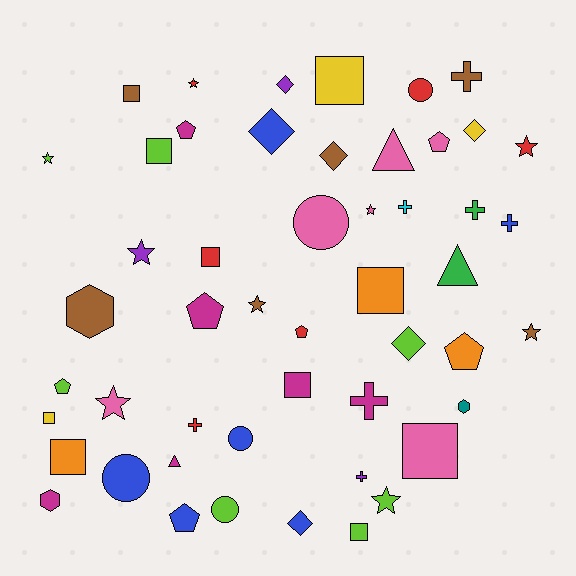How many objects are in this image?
There are 50 objects.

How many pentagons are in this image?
There are 7 pentagons.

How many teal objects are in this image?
There is 1 teal object.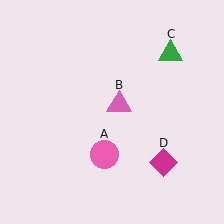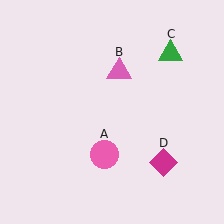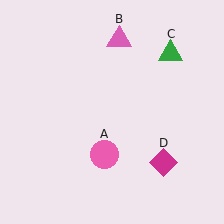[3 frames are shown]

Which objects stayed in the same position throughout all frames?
Pink circle (object A) and green triangle (object C) and magenta diamond (object D) remained stationary.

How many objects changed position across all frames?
1 object changed position: pink triangle (object B).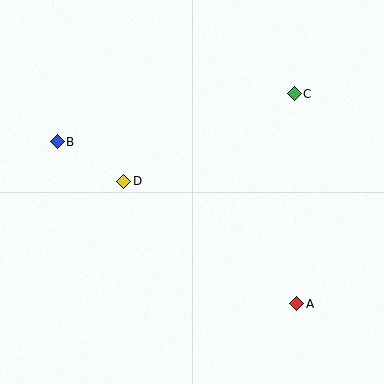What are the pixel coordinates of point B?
Point B is at (57, 142).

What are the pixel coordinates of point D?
Point D is at (124, 181).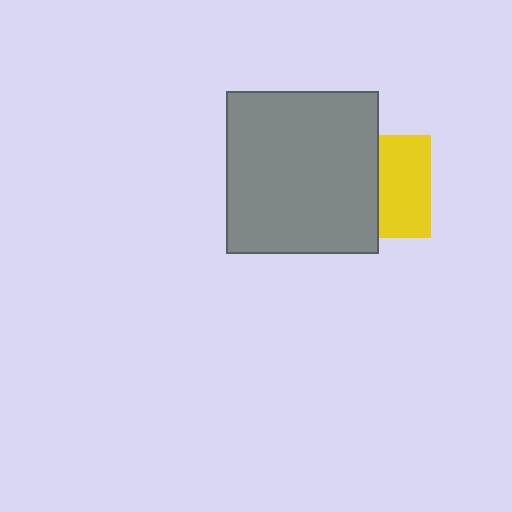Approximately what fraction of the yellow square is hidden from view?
Roughly 50% of the yellow square is hidden behind the gray rectangle.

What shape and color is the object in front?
The object in front is a gray rectangle.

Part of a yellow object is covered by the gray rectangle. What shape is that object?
It is a square.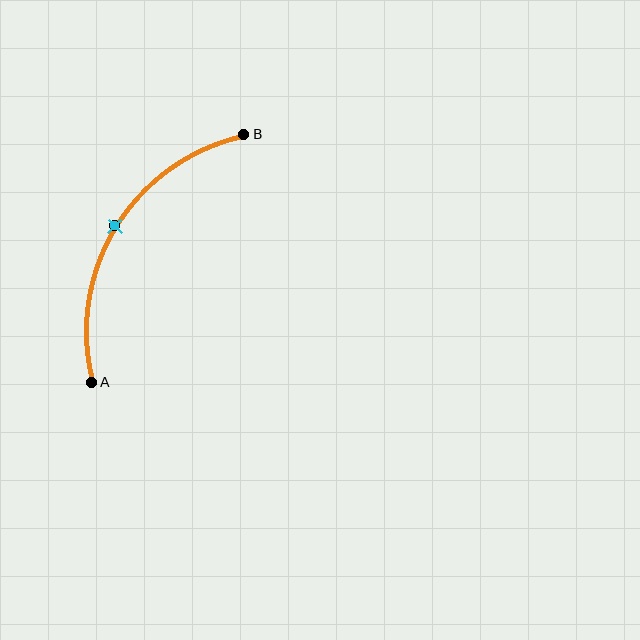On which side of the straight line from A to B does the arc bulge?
The arc bulges to the left of the straight line connecting A and B.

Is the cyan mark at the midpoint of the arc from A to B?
Yes. The cyan mark lies on the arc at equal arc-length from both A and B — it is the arc midpoint.